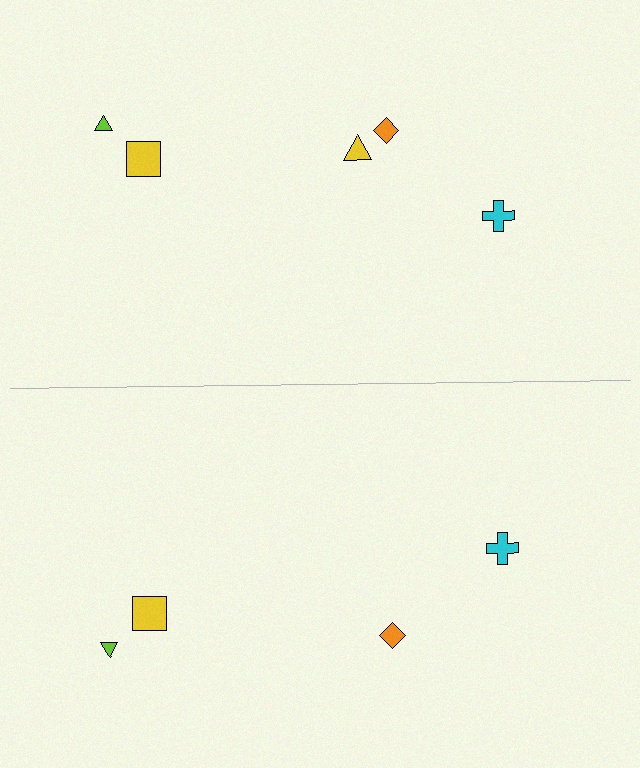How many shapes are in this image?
There are 9 shapes in this image.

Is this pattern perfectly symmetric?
No, the pattern is not perfectly symmetric. A yellow triangle is missing from the bottom side.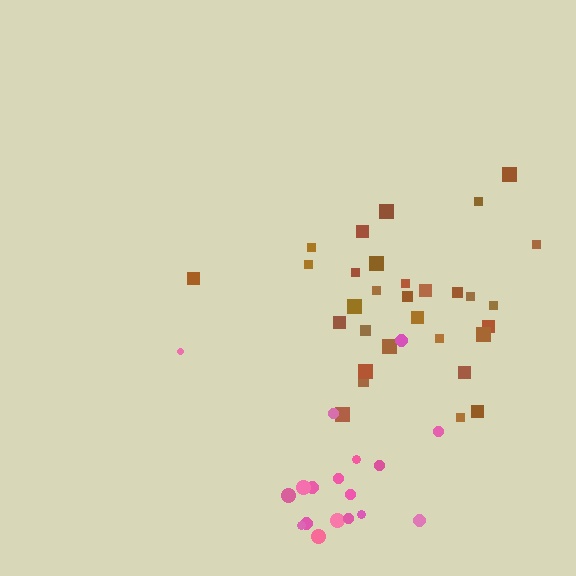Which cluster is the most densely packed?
Brown.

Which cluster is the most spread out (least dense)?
Pink.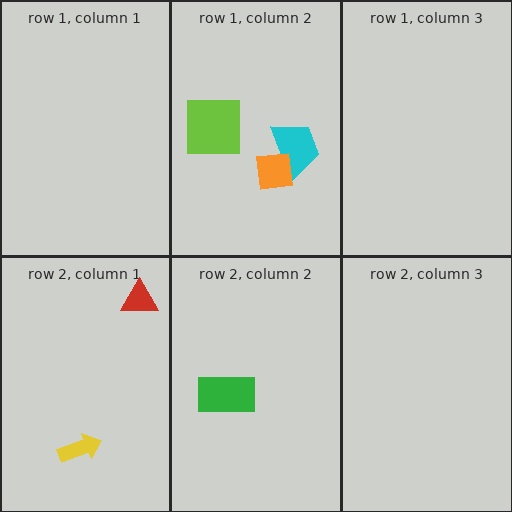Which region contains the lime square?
The row 1, column 2 region.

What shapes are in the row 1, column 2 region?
The lime square, the cyan trapezoid, the orange square.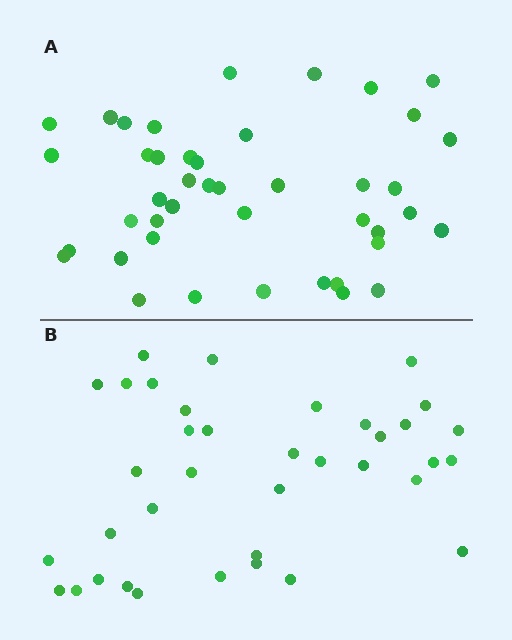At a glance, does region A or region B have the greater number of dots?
Region A (the top region) has more dots.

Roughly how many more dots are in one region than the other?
Region A has about 6 more dots than region B.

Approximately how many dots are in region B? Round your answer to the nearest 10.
About 40 dots. (The exact count is 37, which rounds to 40.)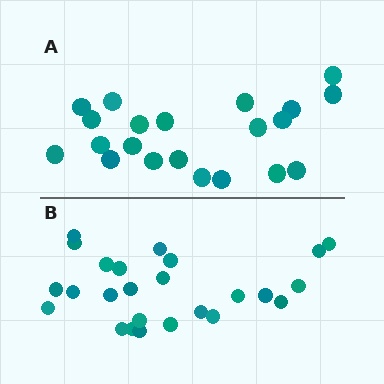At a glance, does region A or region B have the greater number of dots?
Region B (the bottom region) has more dots.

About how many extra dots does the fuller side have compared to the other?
Region B has about 4 more dots than region A.